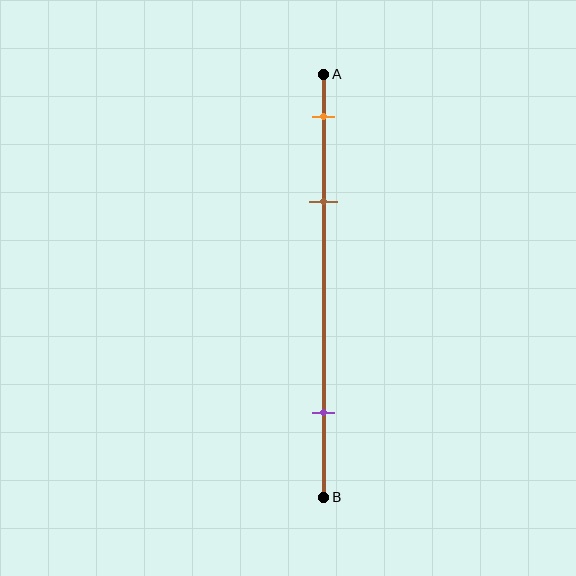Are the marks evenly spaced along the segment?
No, the marks are not evenly spaced.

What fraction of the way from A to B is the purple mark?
The purple mark is approximately 80% (0.8) of the way from A to B.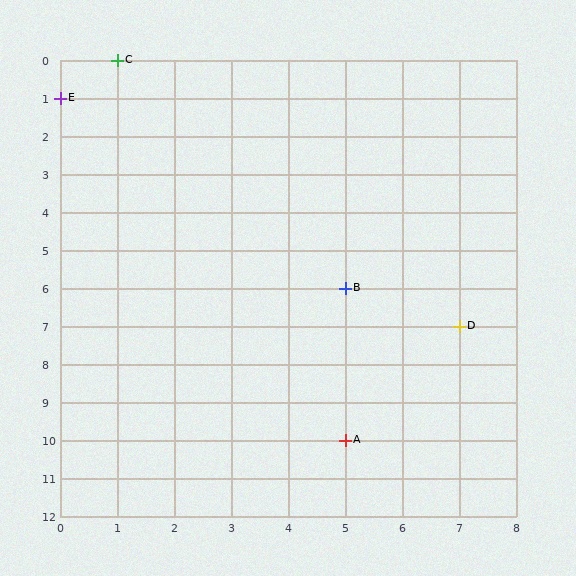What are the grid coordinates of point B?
Point B is at grid coordinates (5, 6).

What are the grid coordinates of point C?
Point C is at grid coordinates (1, 0).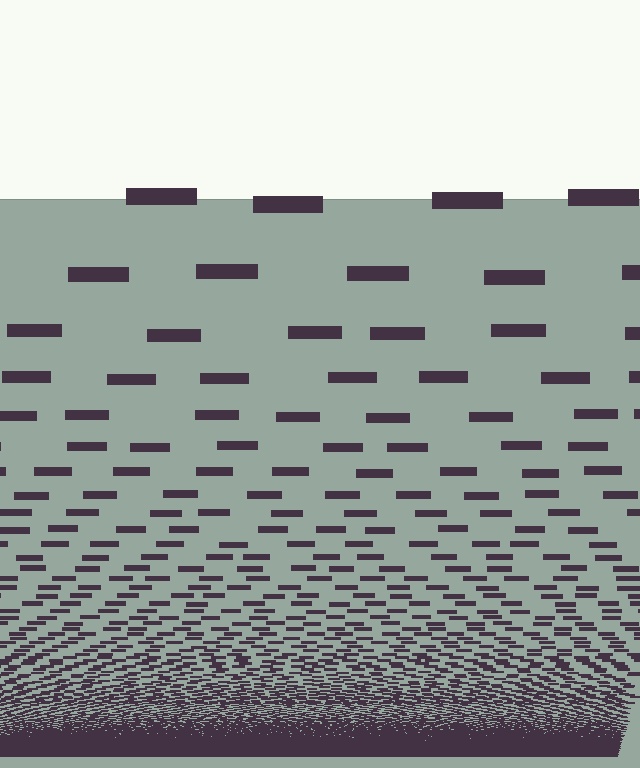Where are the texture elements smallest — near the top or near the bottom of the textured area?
Near the bottom.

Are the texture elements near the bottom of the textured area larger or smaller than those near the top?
Smaller. The gradient is inverted — elements near the bottom are smaller and denser.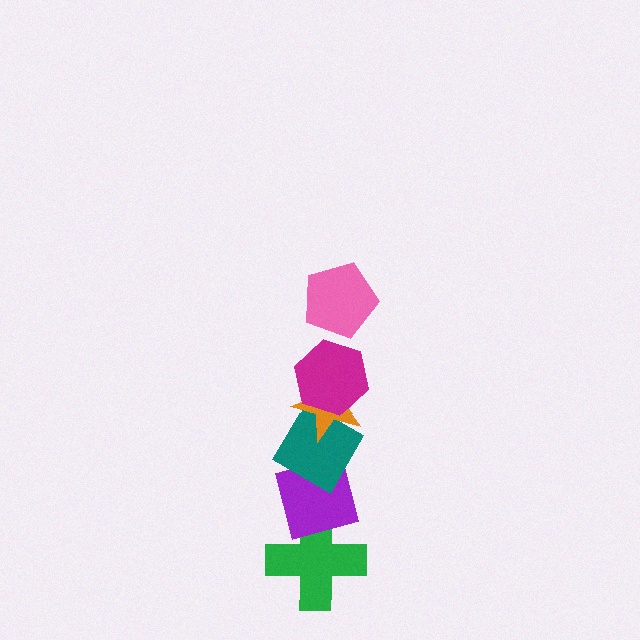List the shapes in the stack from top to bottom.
From top to bottom: the pink pentagon, the magenta hexagon, the orange star, the teal diamond, the purple square, the green cross.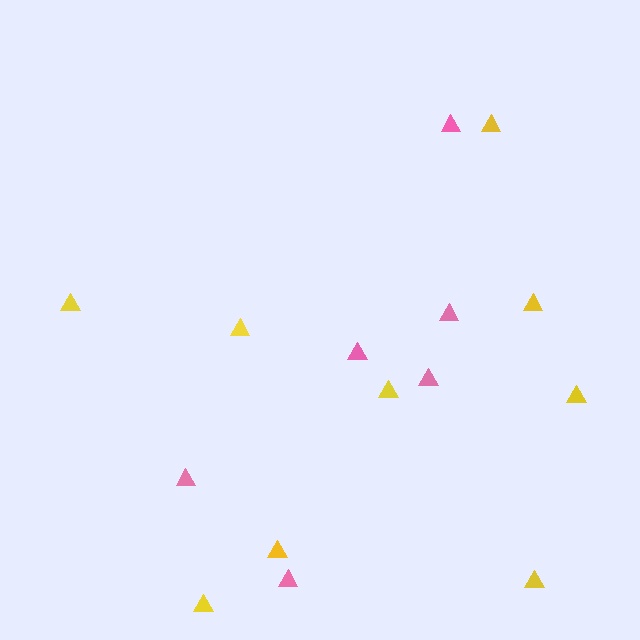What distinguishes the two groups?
There are 2 groups: one group of yellow triangles (9) and one group of pink triangles (6).